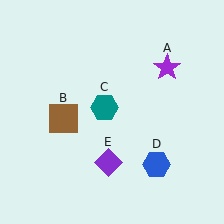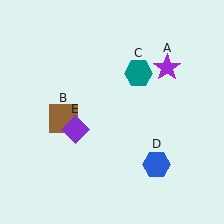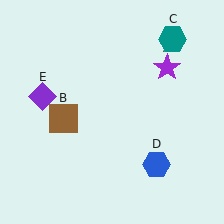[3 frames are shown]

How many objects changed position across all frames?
2 objects changed position: teal hexagon (object C), purple diamond (object E).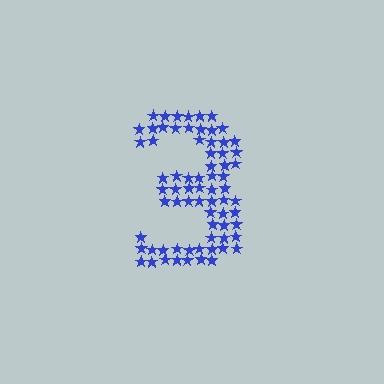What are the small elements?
The small elements are stars.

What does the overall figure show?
The overall figure shows the digit 3.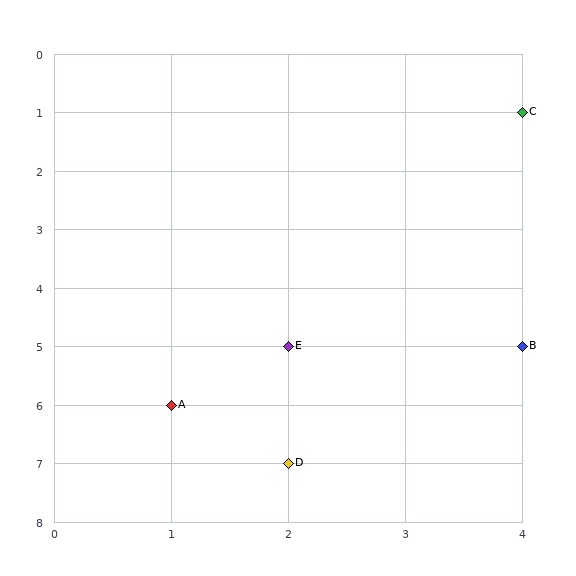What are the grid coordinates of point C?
Point C is at grid coordinates (4, 1).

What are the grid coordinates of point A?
Point A is at grid coordinates (1, 6).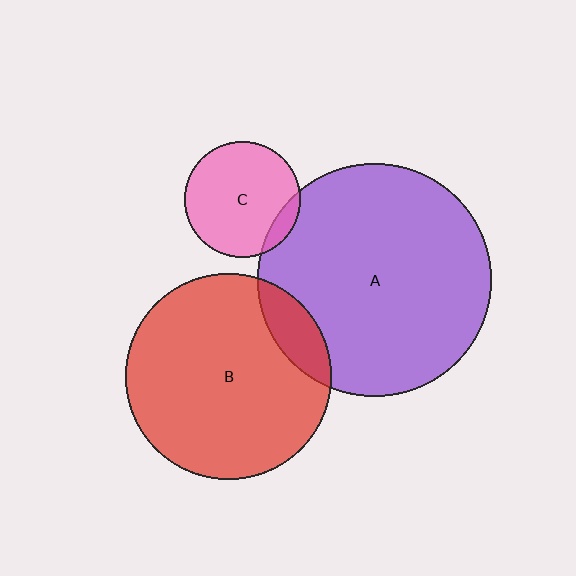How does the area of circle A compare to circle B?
Approximately 1.3 times.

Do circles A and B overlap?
Yes.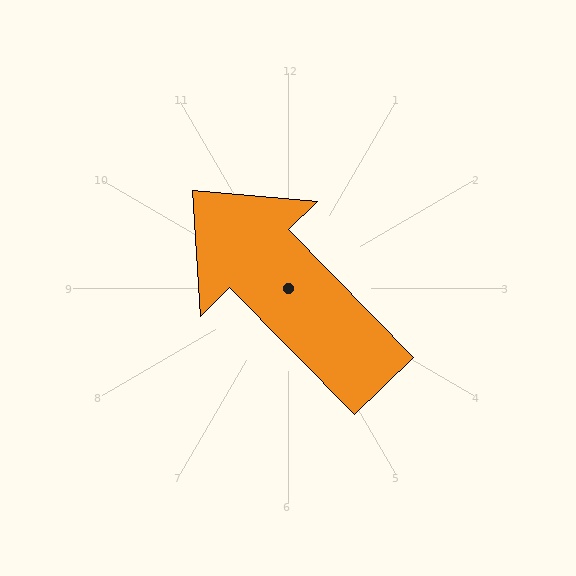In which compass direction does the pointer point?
Northwest.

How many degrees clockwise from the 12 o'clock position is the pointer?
Approximately 316 degrees.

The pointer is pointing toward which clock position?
Roughly 11 o'clock.